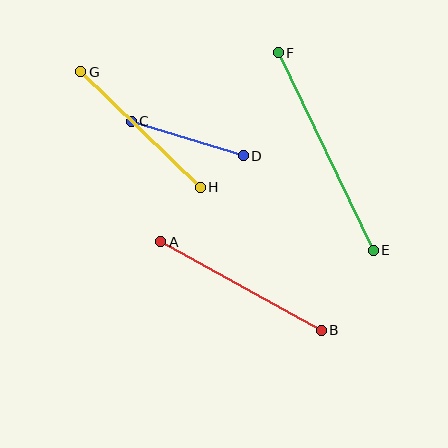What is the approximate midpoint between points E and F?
The midpoint is at approximately (326, 152) pixels.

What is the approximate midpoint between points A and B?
The midpoint is at approximately (241, 286) pixels.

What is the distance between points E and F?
The distance is approximately 219 pixels.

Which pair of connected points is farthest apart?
Points E and F are farthest apart.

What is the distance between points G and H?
The distance is approximately 166 pixels.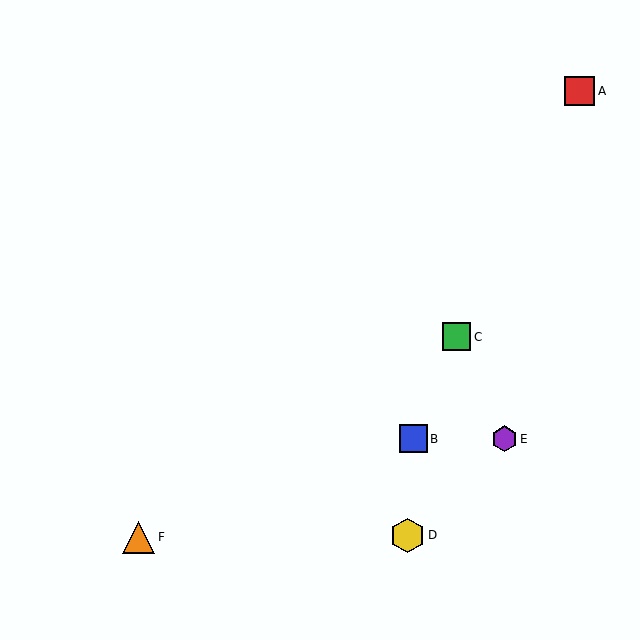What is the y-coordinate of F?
Object F is at y≈537.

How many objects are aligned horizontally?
2 objects (B, E) are aligned horizontally.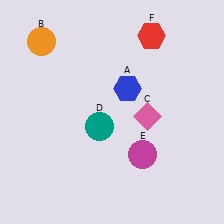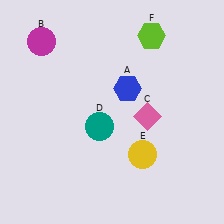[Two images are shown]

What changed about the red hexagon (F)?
In Image 1, F is red. In Image 2, it changed to lime.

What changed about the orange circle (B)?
In Image 1, B is orange. In Image 2, it changed to magenta.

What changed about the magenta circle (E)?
In Image 1, E is magenta. In Image 2, it changed to yellow.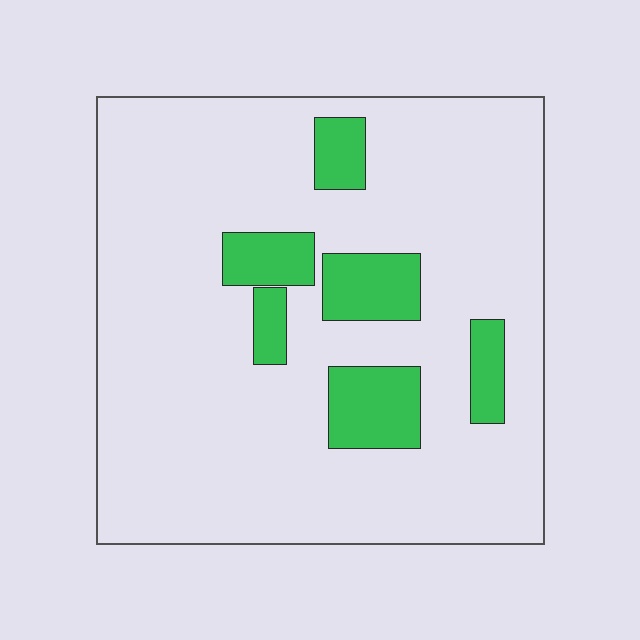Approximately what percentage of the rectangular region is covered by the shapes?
Approximately 15%.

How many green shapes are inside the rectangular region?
6.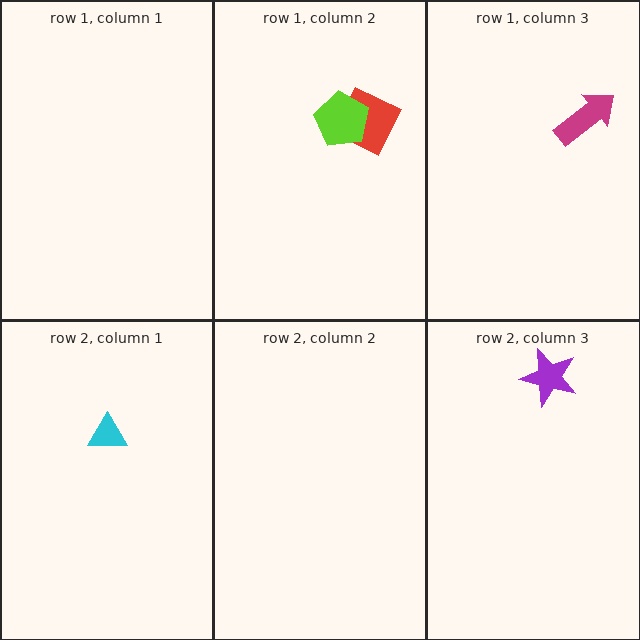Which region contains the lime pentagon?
The row 1, column 2 region.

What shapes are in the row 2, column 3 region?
The purple star.